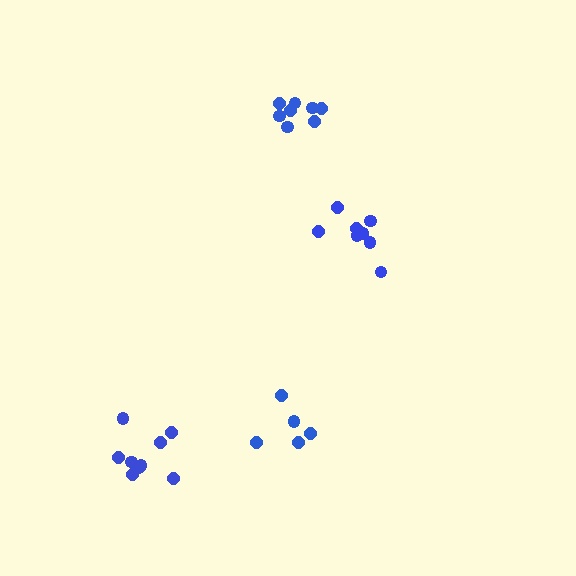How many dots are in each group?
Group 1: 8 dots, Group 2: 5 dots, Group 3: 8 dots, Group 4: 9 dots (30 total).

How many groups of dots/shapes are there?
There are 4 groups.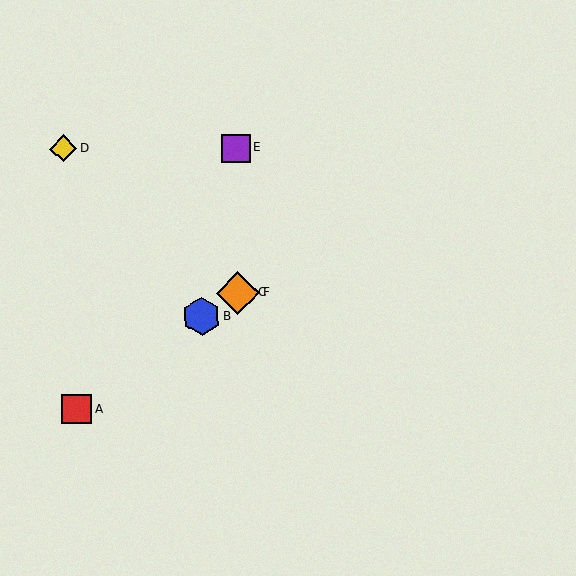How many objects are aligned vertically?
3 objects (C, E, F) are aligned vertically.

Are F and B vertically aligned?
No, F is at x≈238 and B is at x≈201.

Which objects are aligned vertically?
Objects C, E, F are aligned vertically.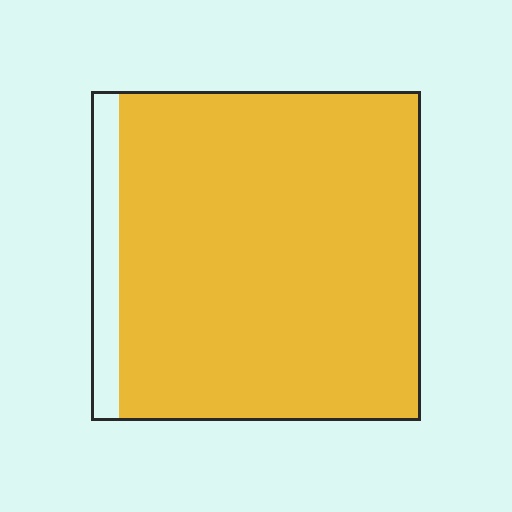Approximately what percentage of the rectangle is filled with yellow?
Approximately 90%.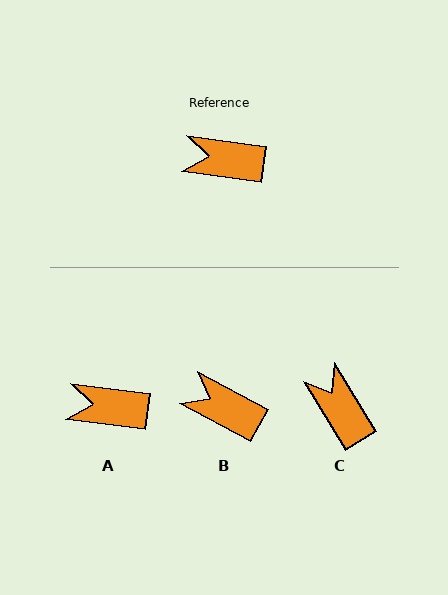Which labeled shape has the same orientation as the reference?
A.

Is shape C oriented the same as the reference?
No, it is off by about 51 degrees.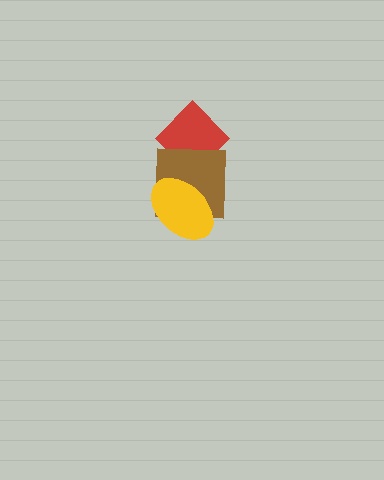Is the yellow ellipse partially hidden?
No, no other shape covers it.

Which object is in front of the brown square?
The yellow ellipse is in front of the brown square.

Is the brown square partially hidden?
Yes, it is partially covered by another shape.